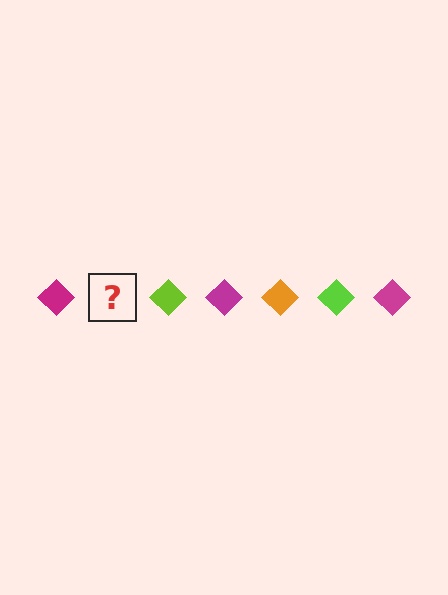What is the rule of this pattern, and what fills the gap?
The rule is that the pattern cycles through magenta, orange, lime diamonds. The gap should be filled with an orange diamond.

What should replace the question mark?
The question mark should be replaced with an orange diamond.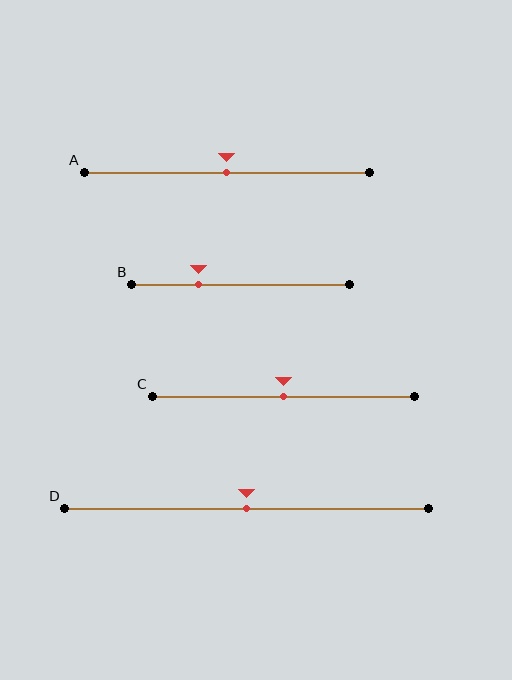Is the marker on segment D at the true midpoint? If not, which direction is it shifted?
Yes, the marker on segment D is at the true midpoint.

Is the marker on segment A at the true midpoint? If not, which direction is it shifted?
Yes, the marker on segment A is at the true midpoint.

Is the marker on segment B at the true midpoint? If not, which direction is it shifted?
No, the marker on segment B is shifted to the left by about 19% of the segment length.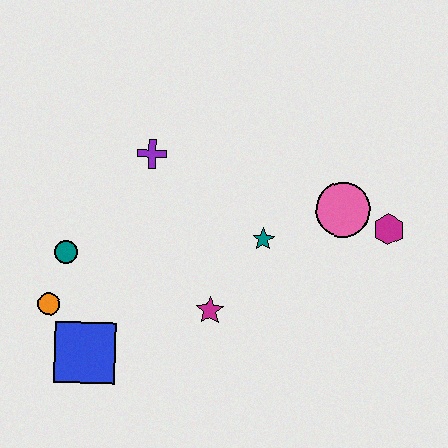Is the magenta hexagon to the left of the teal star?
No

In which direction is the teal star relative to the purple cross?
The teal star is to the right of the purple cross.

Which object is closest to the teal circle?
The orange circle is closest to the teal circle.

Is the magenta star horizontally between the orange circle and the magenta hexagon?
Yes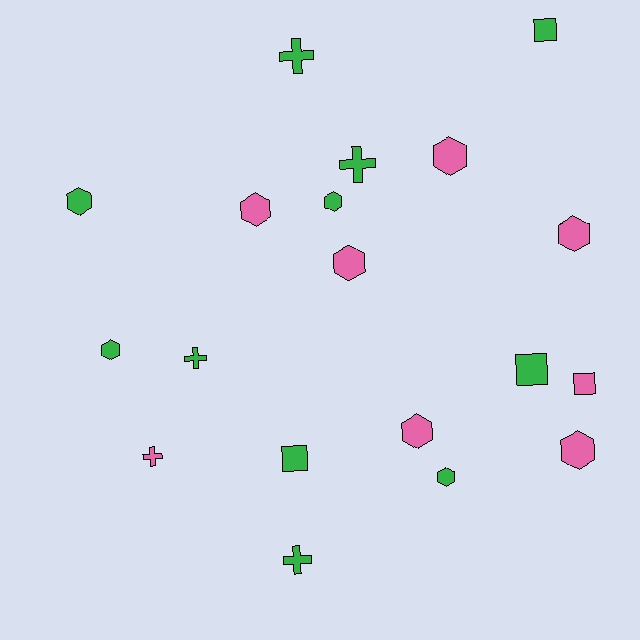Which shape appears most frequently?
Hexagon, with 10 objects.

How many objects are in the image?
There are 19 objects.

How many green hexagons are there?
There are 4 green hexagons.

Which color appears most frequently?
Green, with 11 objects.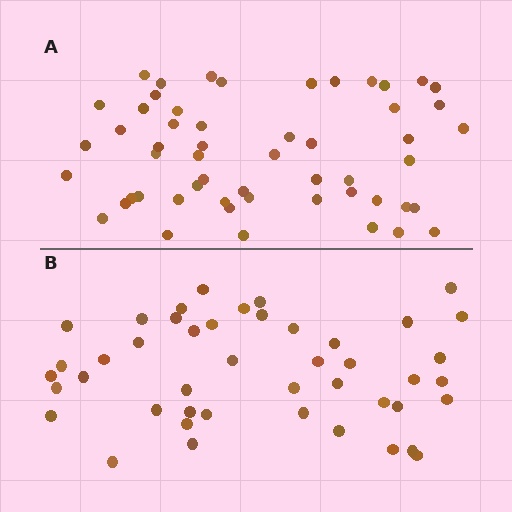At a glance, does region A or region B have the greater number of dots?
Region A (the top region) has more dots.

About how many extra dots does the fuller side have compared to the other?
Region A has roughly 8 or so more dots than region B.